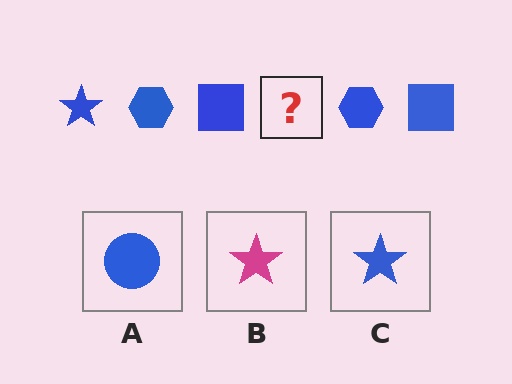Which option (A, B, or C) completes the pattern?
C.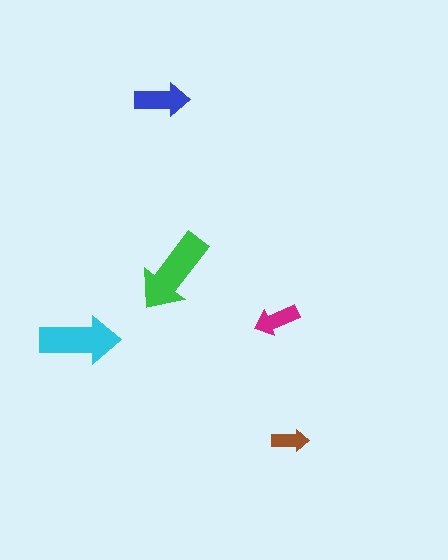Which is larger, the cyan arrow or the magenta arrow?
The cyan one.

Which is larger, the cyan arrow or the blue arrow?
The cyan one.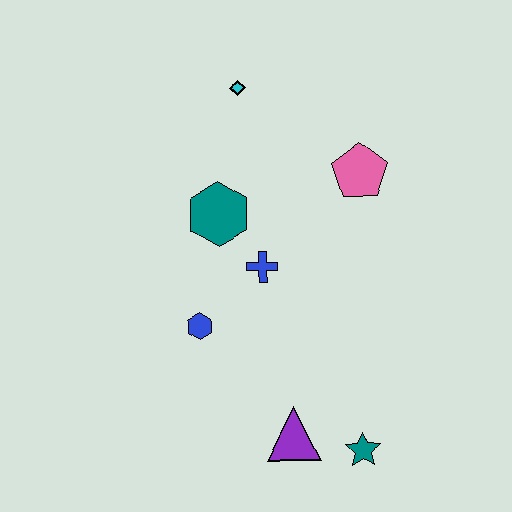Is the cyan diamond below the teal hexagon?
No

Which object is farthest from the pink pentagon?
The teal star is farthest from the pink pentagon.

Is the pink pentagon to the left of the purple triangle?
No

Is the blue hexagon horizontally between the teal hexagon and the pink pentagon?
No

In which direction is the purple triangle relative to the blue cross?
The purple triangle is below the blue cross.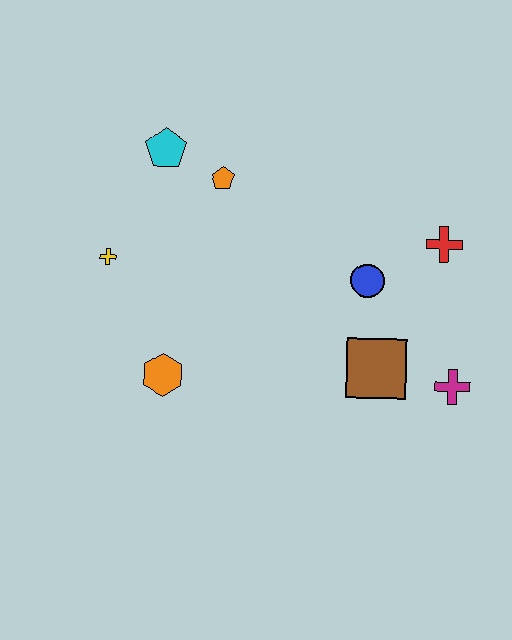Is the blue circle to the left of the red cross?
Yes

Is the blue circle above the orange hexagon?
Yes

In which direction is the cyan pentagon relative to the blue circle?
The cyan pentagon is to the left of the blue circle.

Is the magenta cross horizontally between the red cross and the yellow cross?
No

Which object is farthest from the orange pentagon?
The magenta cross is farthest from the orange pentagon.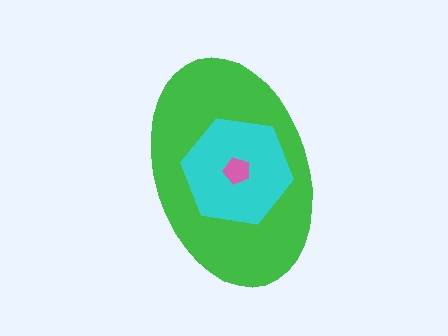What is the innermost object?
The pink pentagon.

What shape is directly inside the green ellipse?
The cyan hexagon.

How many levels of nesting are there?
3.